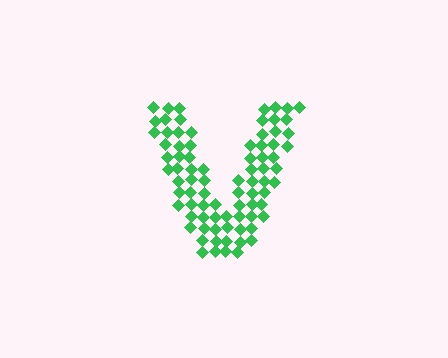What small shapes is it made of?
It is made of small diamonds.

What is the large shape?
The large shape is the letter V.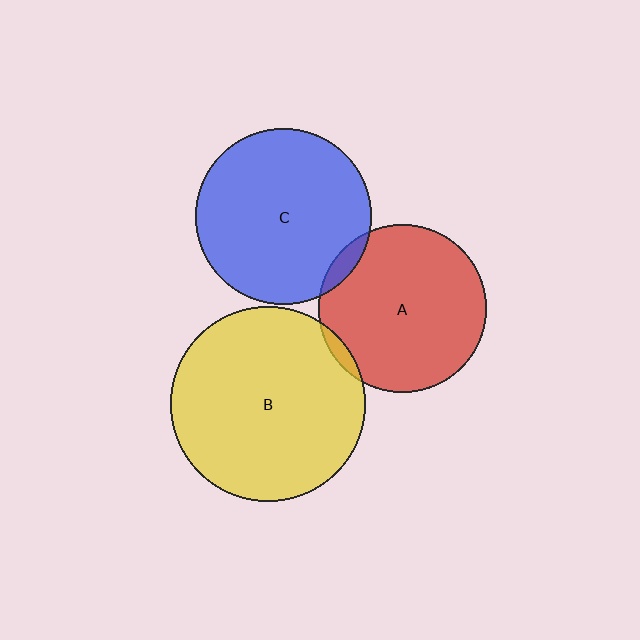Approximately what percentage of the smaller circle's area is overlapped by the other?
Approximately 5%.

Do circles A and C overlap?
Yes.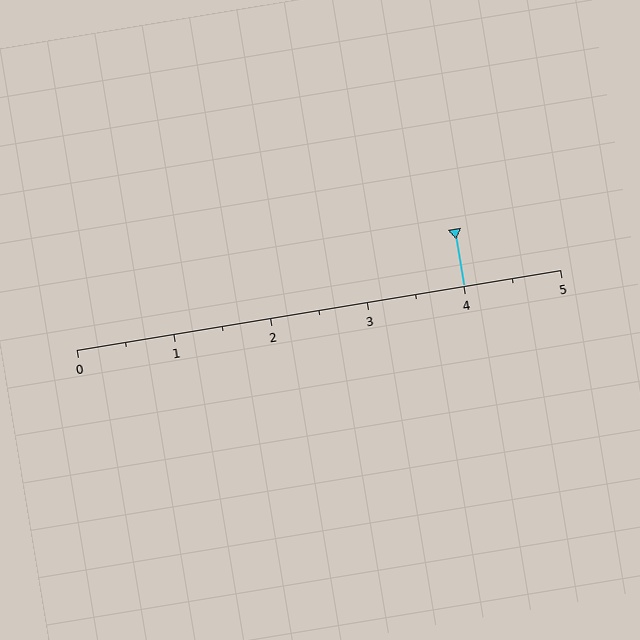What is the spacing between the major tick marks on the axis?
The major ticks are spaced 1 apart.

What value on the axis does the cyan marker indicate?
The marker indicates approximately 4.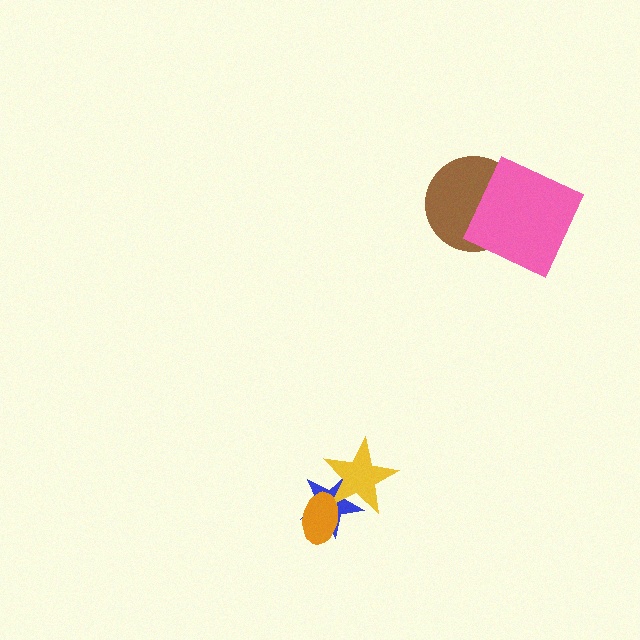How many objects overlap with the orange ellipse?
2 objects overlap with the orange ellipse.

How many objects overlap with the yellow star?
2 objects overlap with the yellow star.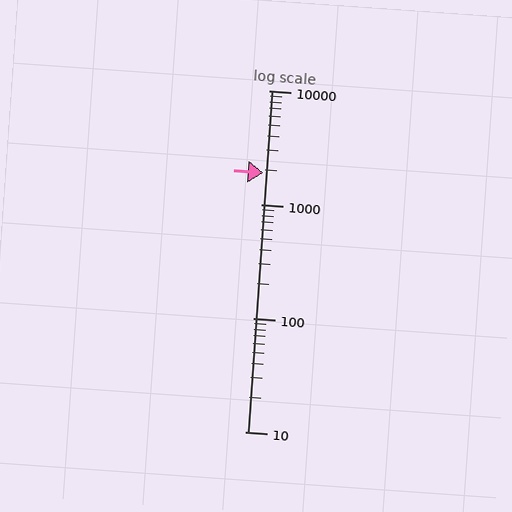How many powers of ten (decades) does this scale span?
The scale spans 3 decades, from 10 to 10000.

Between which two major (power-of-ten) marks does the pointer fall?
The pointer is between 1000 and 10000.